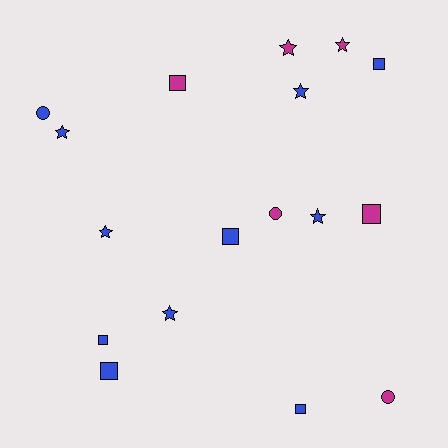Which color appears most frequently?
Blue, with 11 objects.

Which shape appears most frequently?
Square, with 7 objects.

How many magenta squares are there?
There are 2 magenta squares.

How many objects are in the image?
There are 17 objects.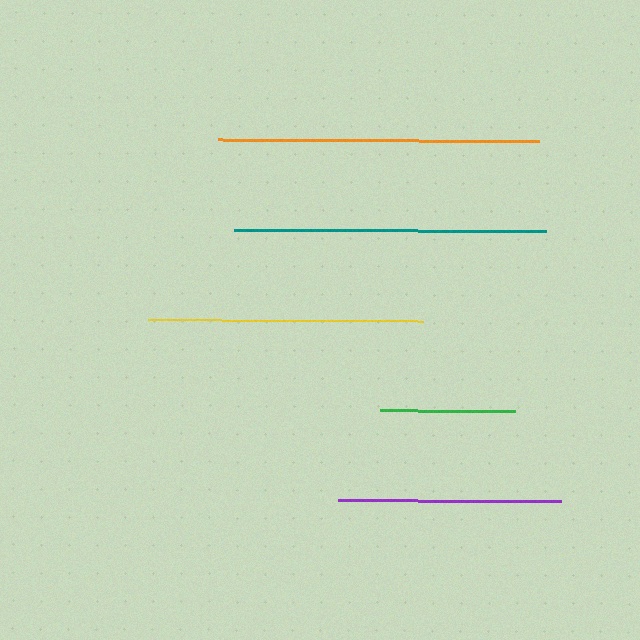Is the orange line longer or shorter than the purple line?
The orange line is longer than the purple line.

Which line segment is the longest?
The orange line is the longest at approximately 321 pixels.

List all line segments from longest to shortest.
From longest to shortest: orange, teal, yellow, purple, green.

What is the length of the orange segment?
The orange segment is approximately 321 pixels long.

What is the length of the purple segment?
The purple segment is approximately 223 pixels long.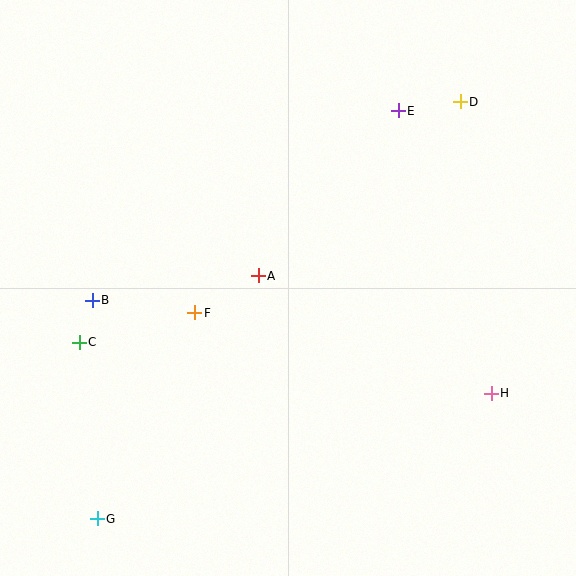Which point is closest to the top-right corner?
Point D is closest to the top-right corner.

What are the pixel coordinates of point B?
Point B is at (92, 300).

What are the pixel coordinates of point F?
Point F is at (195, 313).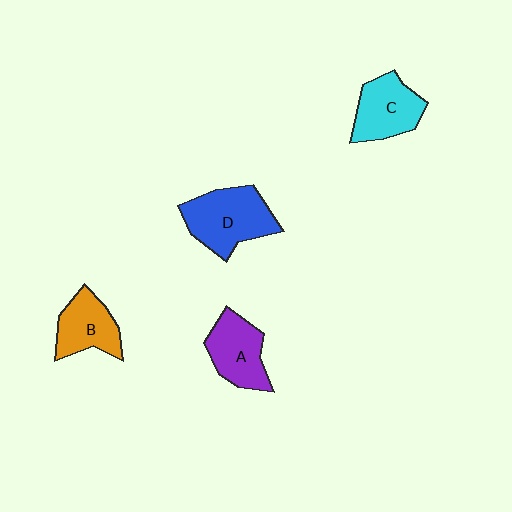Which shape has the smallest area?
Shape B (orange).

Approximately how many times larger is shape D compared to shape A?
Approximately 1.3 times.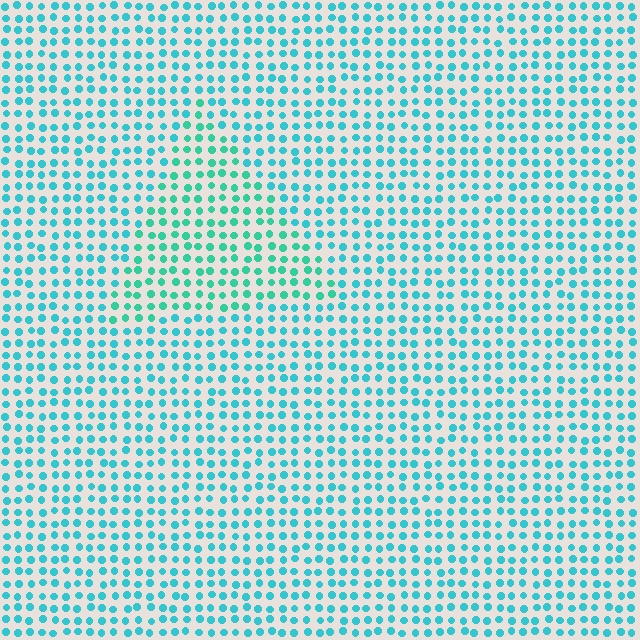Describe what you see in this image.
The image is filled with small cyan elements in a uniform arrangement. A triangle-shaped region is visible where the elements are tinted to a slightly different hue, forming a subtle color boundary.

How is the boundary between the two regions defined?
The boundary is defined purely by a slight shift in hue (about 23 degrees). Spacing, size, and orientation are identical on both sides.